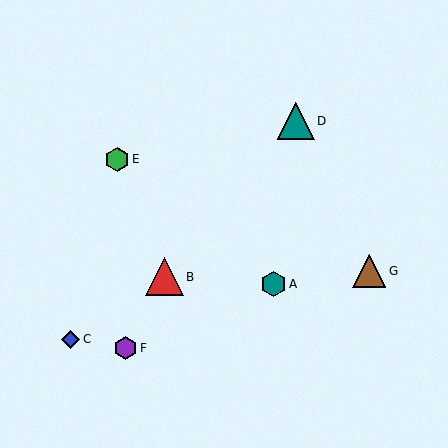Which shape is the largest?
The red triangle (labeled B) is the largest.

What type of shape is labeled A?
Shape A is a teal hexagon.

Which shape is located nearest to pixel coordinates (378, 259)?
The brown triangle (labeled G) at (369, 271) is nearest to that location.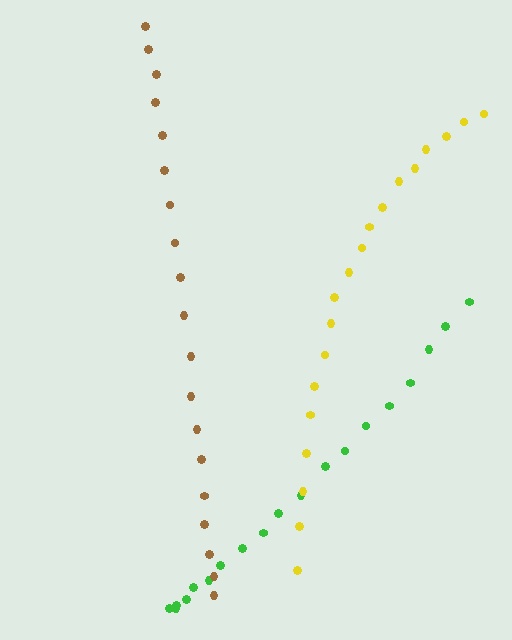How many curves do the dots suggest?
There are 3 distinct paths.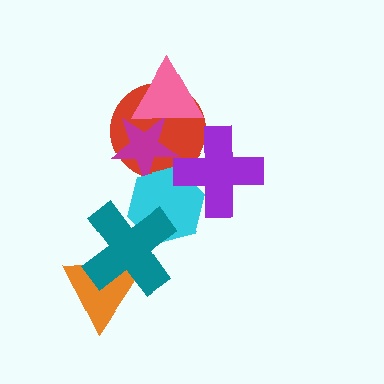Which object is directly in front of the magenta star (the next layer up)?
The pink triangle is directly in front of the magenta star.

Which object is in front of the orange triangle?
The teal cross is in front of the orange triangle.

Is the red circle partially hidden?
Yes, it is partially covered by another shape.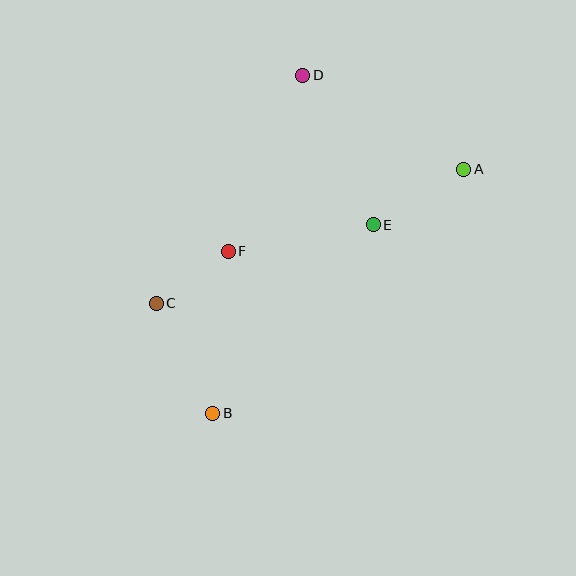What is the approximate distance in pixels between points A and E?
The distance between A and E is approximately 106 pixels.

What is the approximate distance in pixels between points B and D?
The distance between B and D is approximately 350 pixels.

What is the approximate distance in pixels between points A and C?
The distance between A and C is approximately 336 pixels.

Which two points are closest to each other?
Points C and F are closest to each other.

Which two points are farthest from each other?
Points A and B are farthest from each other.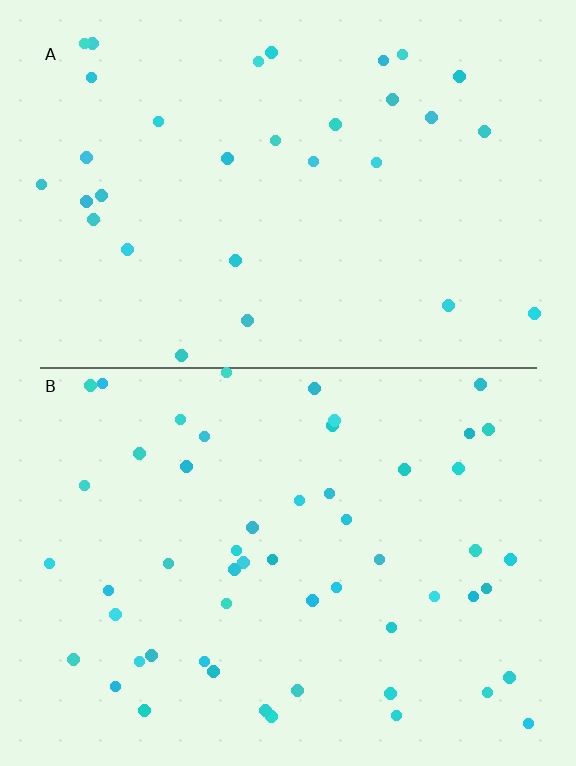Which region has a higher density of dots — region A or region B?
B (the bottom).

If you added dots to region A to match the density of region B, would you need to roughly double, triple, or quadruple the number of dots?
Approximately double.